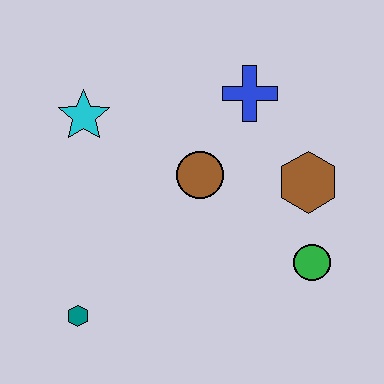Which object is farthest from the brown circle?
The teal hexagon is farthest from the brown circle.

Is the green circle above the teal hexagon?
Yes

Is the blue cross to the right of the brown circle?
Yes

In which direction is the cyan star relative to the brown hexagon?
The cyan star is to the left of the brown hexagon.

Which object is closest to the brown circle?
The blue cross is closest to the brown circle.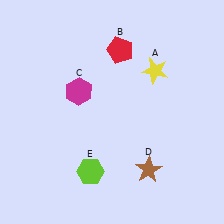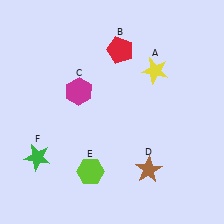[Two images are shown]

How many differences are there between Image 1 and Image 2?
There is 1 difference between the two images.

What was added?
A green star (F) was added in Image 2.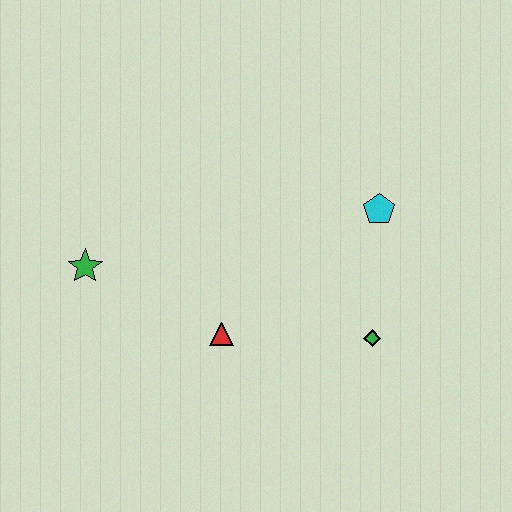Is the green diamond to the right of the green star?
Yes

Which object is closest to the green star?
The red triangle is closest to the green star.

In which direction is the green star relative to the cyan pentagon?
The green star is to the left of the cyan pentagon.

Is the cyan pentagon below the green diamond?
No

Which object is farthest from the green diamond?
The green star is farthest from the green diamond.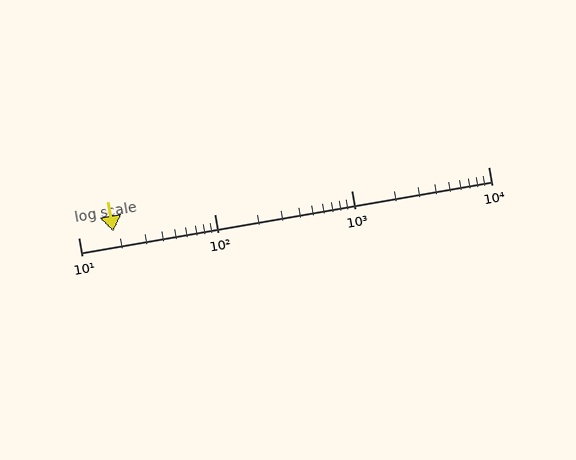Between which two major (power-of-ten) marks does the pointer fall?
The pointer is between 10 and 100.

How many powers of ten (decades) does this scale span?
The scale spans 3 decades, from 10 to 10000.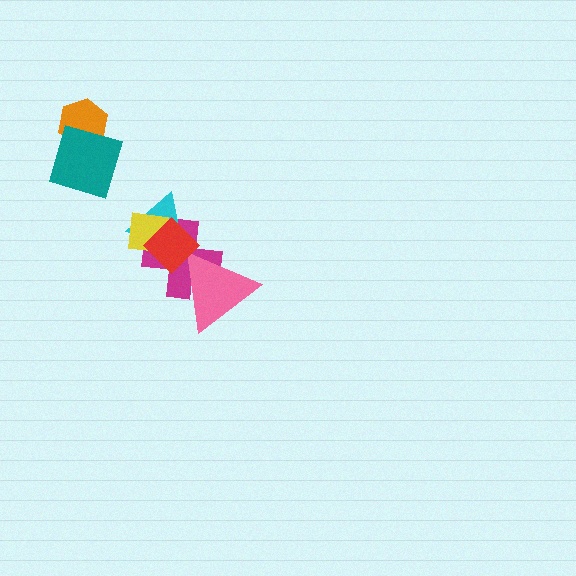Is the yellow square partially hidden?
Yes, it is partially covered by another shape.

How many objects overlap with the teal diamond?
1 object overlaps with the teal diamond.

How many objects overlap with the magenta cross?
4 objects overlap with the magenta cross.